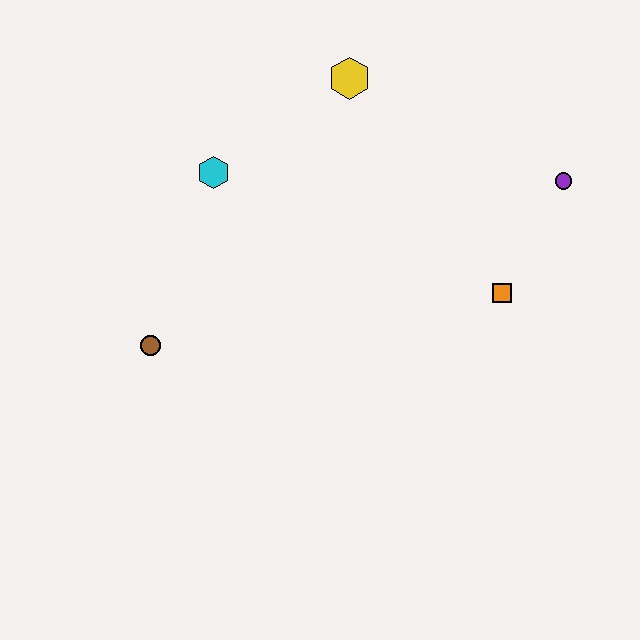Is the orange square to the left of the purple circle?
Yes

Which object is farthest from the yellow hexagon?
The brown circle is farthest from the yellow hexagon.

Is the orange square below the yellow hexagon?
Yes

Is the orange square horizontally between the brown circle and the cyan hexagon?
No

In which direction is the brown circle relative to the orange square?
The brown circle is to the left of the orange square.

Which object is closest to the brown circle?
The cyan hexagon is closest to the brown circle.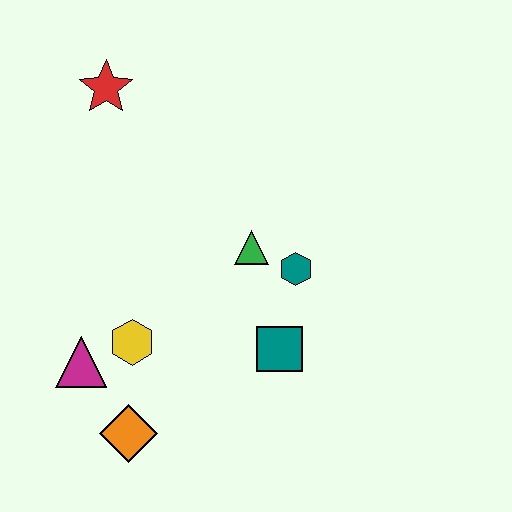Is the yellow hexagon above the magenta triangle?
Yes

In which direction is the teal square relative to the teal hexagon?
The teal square is below the teal hexagon.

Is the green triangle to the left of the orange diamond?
No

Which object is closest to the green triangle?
The teal hexagon is closest to the green triangle.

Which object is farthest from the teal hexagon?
The red star is farthest from the teal hexagon.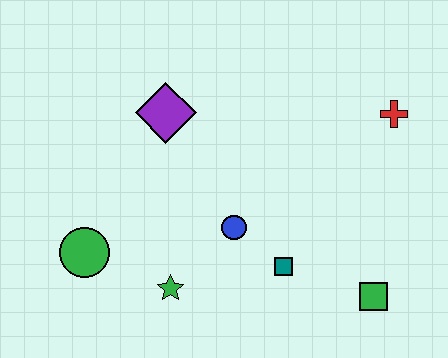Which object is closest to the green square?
The teal square is closest to the green square.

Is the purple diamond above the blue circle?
Yes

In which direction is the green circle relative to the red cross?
The green circle is to the left of the red cross.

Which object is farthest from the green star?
The red cross is farthest from the green star.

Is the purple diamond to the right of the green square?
No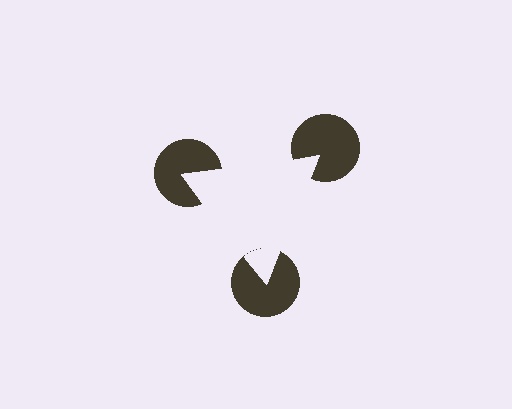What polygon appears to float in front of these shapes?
An illusory triangle — its edges are inferred from the aligned wedge cuts in the pac-man discs, not physically drawn.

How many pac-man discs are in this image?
There are 3 — one at each vertex of the illusory triangle.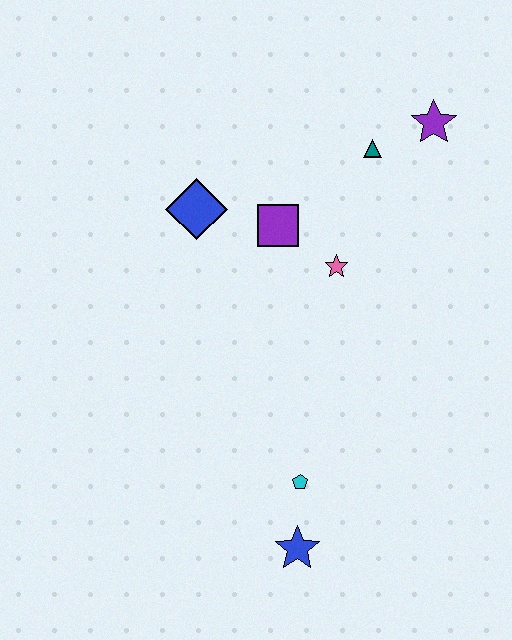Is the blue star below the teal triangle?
Yes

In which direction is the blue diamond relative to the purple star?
The blue diamond is to the left of the purple star.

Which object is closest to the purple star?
The teal triangle is closest to the purple star.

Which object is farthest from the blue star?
The purple star is farthest from the blue star.